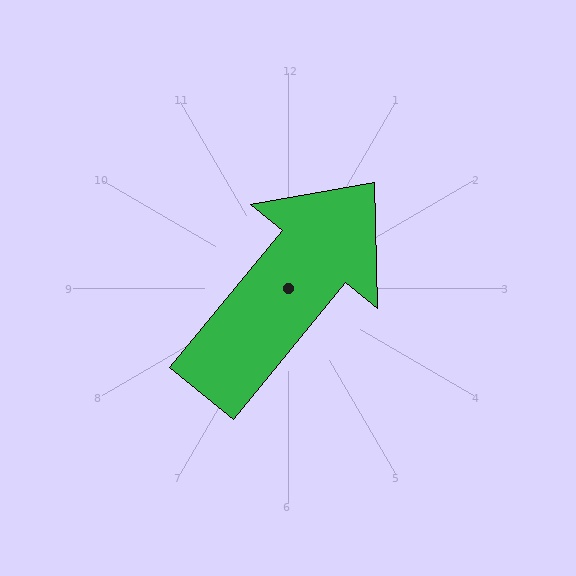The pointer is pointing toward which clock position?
Roughly 1 o'clock.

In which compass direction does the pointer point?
Northeast.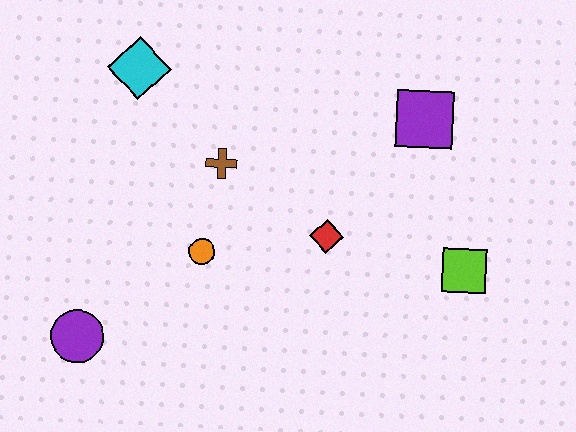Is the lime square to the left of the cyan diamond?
No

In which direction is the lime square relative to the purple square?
The lime square is below the purple square.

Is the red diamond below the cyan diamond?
Yes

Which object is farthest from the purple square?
The purple circle is farthest from the purple square.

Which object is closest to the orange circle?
The brown cross is closest to the orange circle.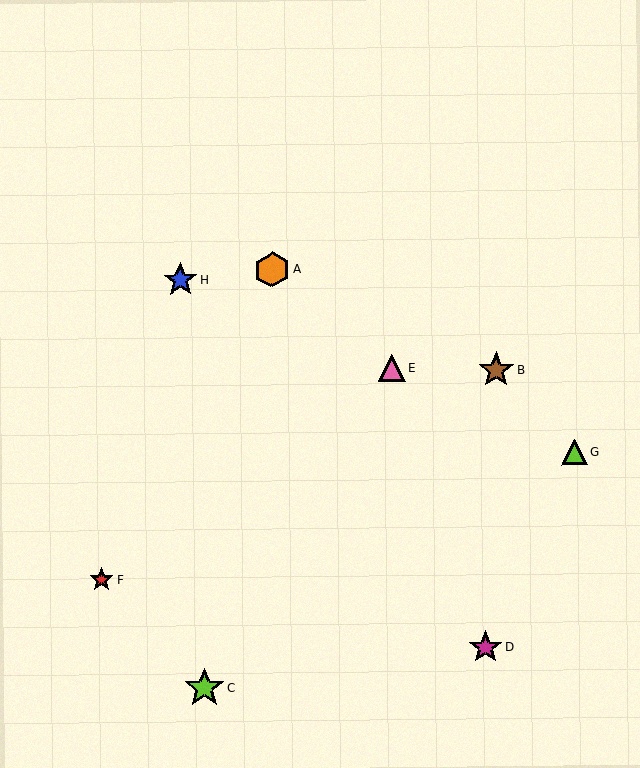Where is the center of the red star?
The center of the red star is at (102, 580).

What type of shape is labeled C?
Shape C is a lime star.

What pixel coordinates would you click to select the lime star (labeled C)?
Click at (205, 688) to select the lime star C.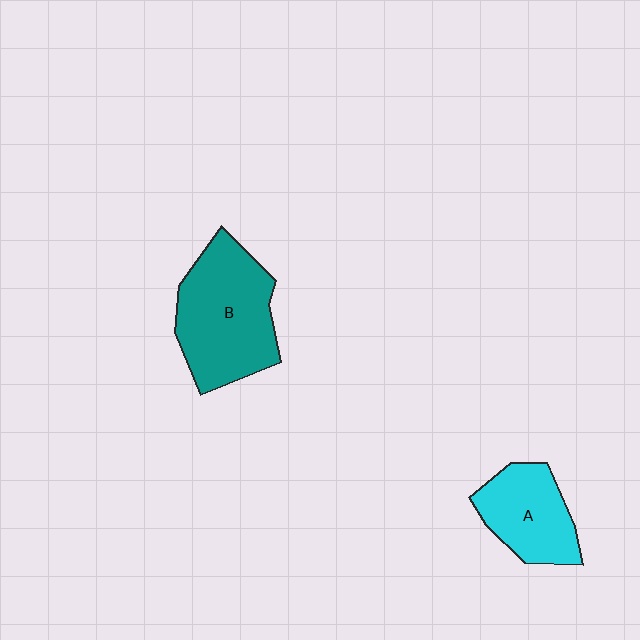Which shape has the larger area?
Shape B (teal).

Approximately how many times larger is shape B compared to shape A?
Approximately 1.5 times.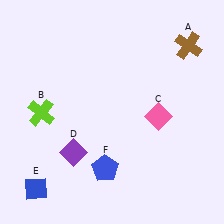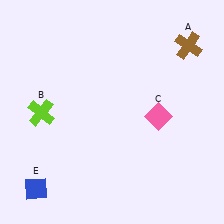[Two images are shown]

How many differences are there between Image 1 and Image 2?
There are 2 differences between the two images.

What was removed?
The purple diamond (D), the blue pentagon (F) were removed in Image 2.